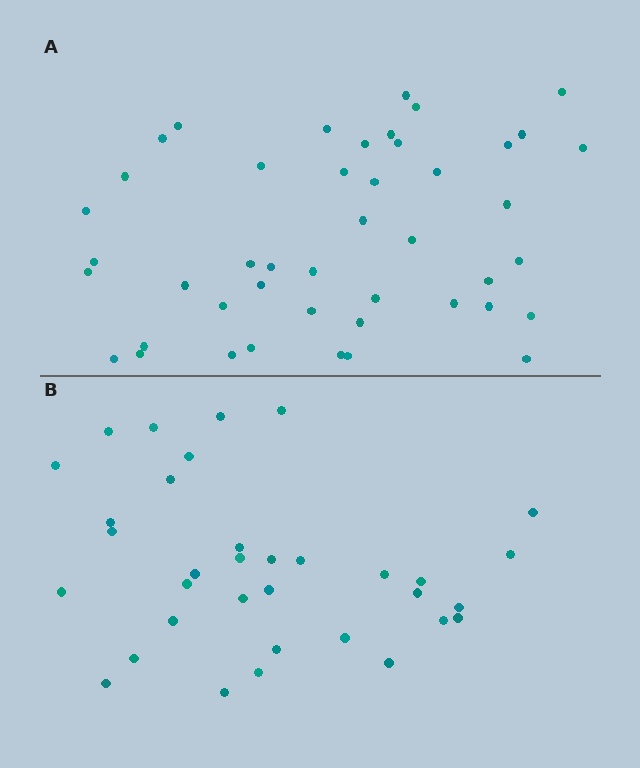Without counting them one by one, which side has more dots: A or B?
Region A (the top region) has more dots.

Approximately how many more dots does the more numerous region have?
Region A has roughly 12 or so more dots than region B.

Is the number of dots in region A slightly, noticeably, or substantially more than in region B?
Region A has noticeably more, but not dramatically so. The ratio is roughly 1.3 to 1.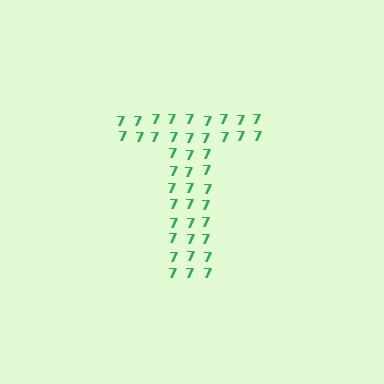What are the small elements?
The small elements are digit 7's.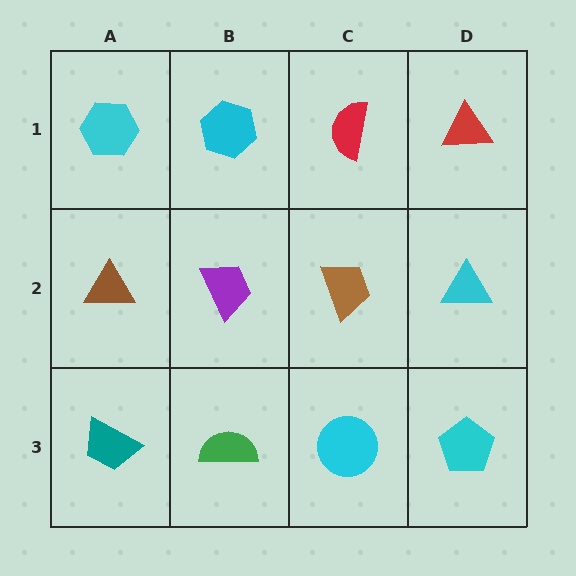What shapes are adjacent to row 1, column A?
A brown triangle (row 2, column A), a cyan hexagon (row 1, column B).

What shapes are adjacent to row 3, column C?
A brown trapezoid (row 2, column C), a green semicircle (row 3, column B), a cyan pentagon (row 3, column D).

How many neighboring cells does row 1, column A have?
2.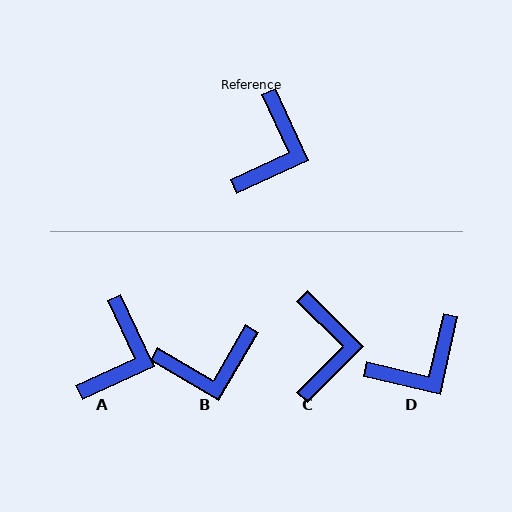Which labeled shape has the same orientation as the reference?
A.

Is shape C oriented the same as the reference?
No, it is off by about 20 degrees.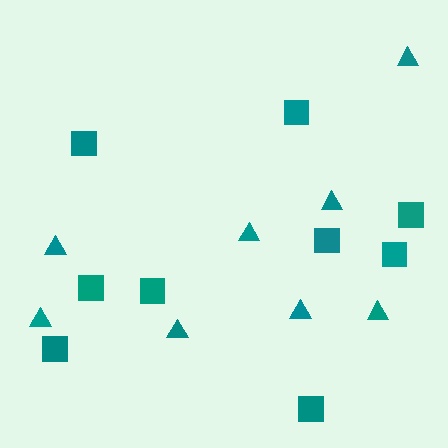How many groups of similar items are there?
There are 2 groups: one group of squares (9) and one group of triangles (8).